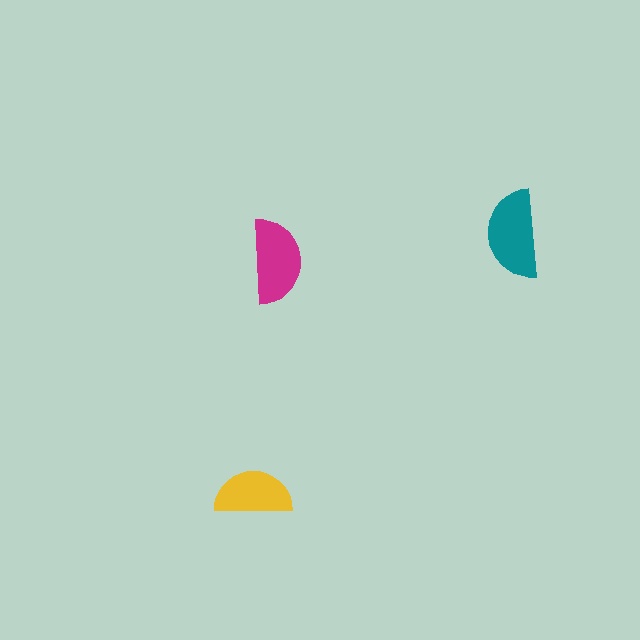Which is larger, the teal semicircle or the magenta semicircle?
The teal one.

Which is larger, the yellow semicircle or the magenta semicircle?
The magenta one.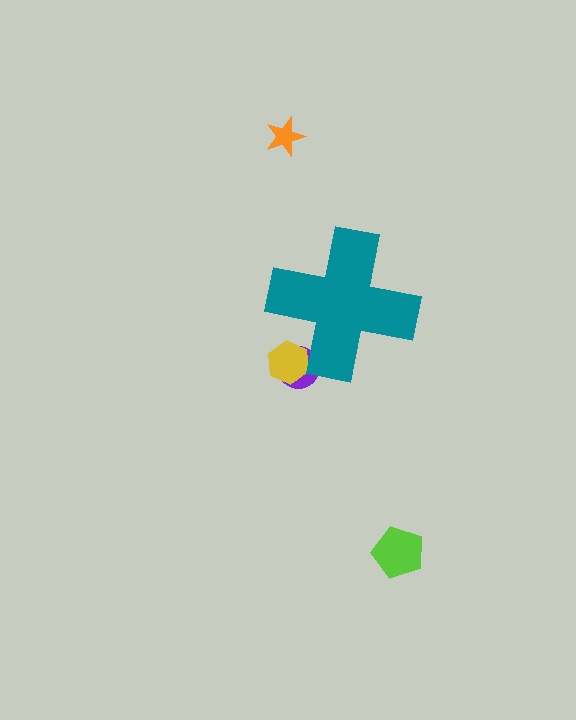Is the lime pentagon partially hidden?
No, the lime pentagon is fully visible.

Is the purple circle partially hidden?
Yes, the purple circle is partially hidden behind the teal cross.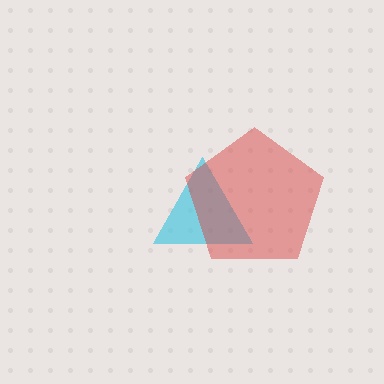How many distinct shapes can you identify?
There are 2 distinct shapes: a cyan triangle, a red pentagon.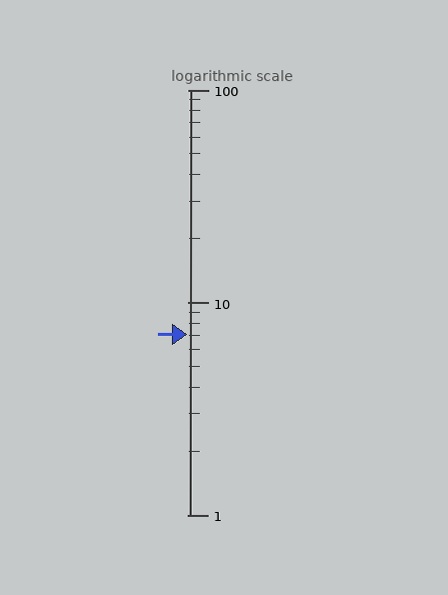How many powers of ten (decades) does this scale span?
The scale spans 2 decades, from 1 to 100.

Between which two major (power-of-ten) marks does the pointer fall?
The pointer is between 1 and 10.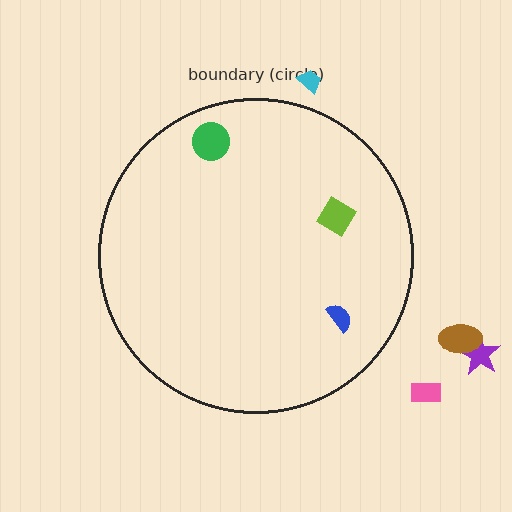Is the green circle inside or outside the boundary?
Inside.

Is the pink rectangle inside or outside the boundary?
Outside.